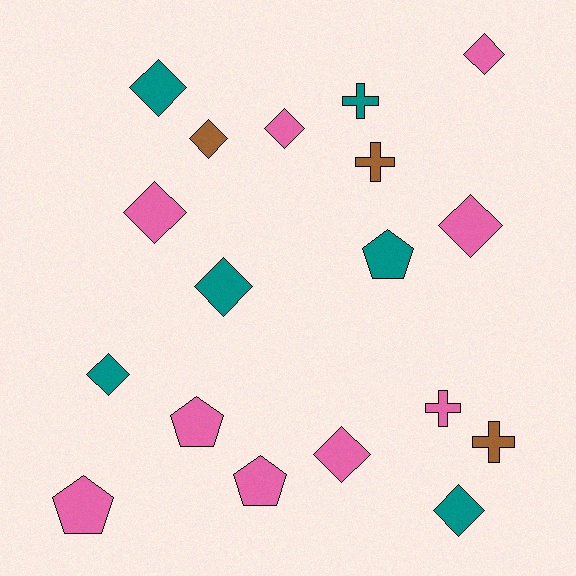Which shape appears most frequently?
Diamond, with 10 objects.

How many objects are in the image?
There are 18 objects.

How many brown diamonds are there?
There is 1 brown diamond.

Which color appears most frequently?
Pink, with 9 objects.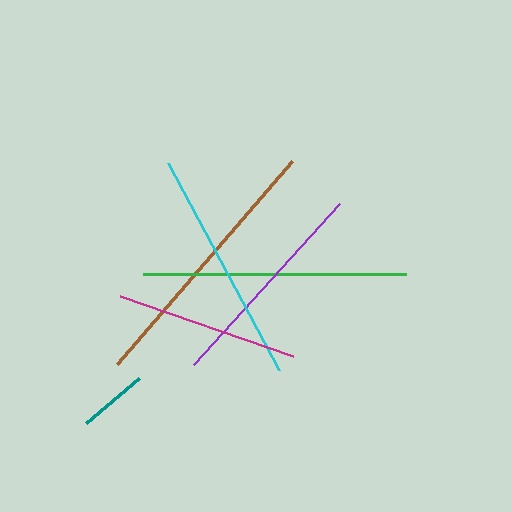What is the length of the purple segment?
The purple segment is approximately 218 pixels long.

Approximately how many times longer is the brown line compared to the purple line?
The brown line is approximately 1.2 times the length of the purple line.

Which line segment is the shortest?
The teal line is the shortest at approximately 70 pixels.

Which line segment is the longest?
The brown line is the longest at approximately 268 pixels.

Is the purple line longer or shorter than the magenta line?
The purple line is longer than the magenta line.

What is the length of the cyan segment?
The cyan segment is approximately 234 pixels long.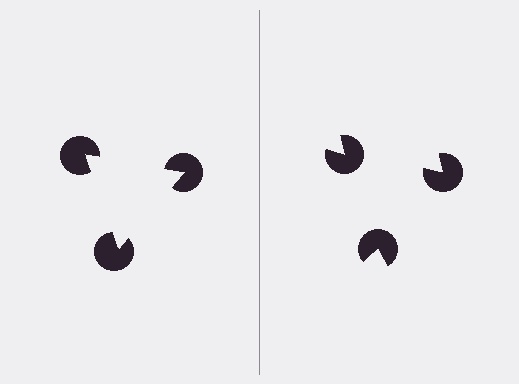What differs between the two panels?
The pac-man discs are positioned identically on both sides; only the wedge orientations differ. On the left they align to a triangle; on the right they are misaligned.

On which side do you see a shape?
An illusory triangle appears on the left side. On the right side the wedge cuts are rotated, so no coherent shape forms.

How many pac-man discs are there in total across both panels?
6 — 3 on each side.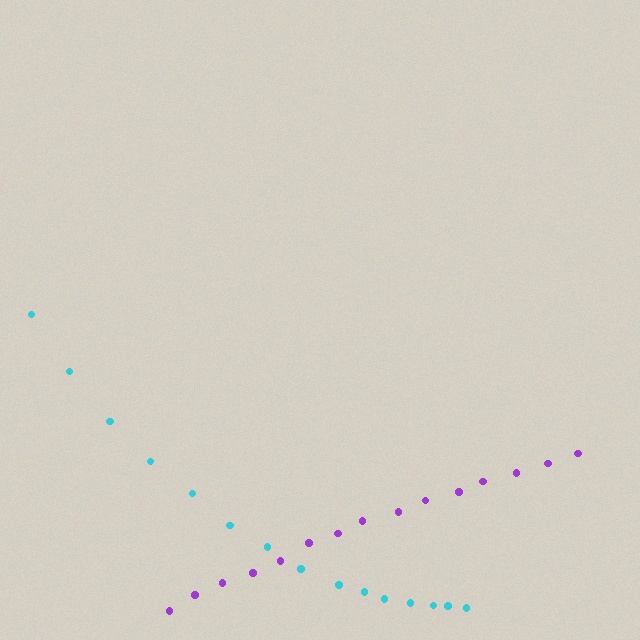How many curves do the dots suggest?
There are 2 distinct paths.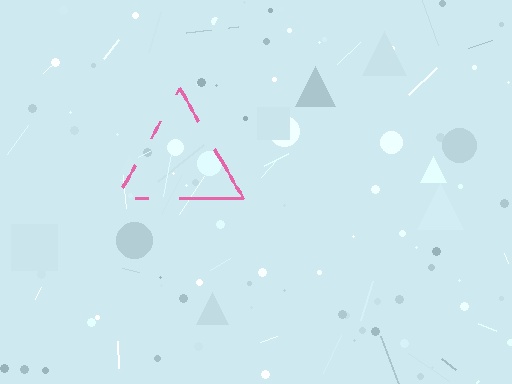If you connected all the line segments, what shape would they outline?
They would outline a triangle.